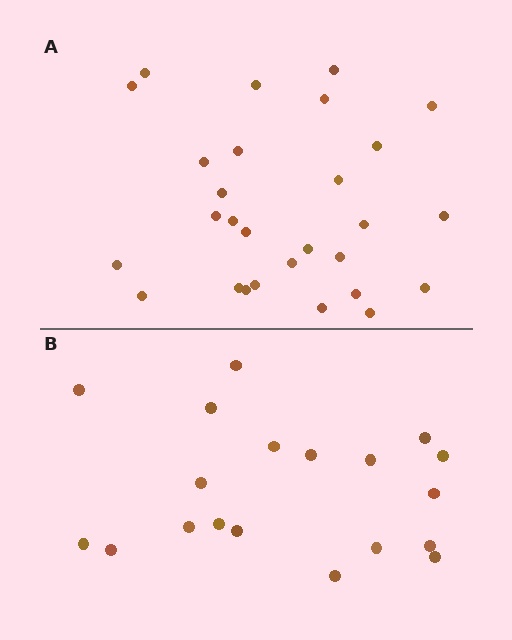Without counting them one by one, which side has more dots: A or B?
Region A (the top region) has more dots.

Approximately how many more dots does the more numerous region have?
Region A has roughly 8 or so more dots than region B.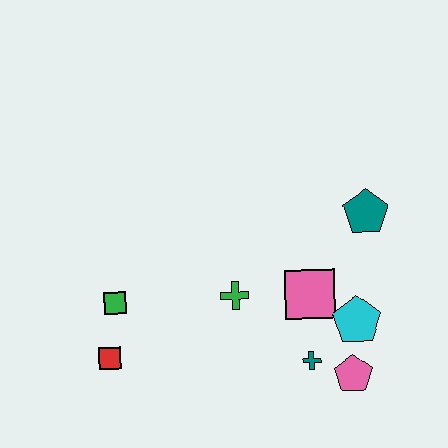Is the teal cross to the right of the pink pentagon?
No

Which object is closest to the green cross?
The pink square is closest to the green cross.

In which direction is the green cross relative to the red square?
The green cross is to the right of the red square.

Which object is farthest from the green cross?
The teal pentagon is farthest from the green cross.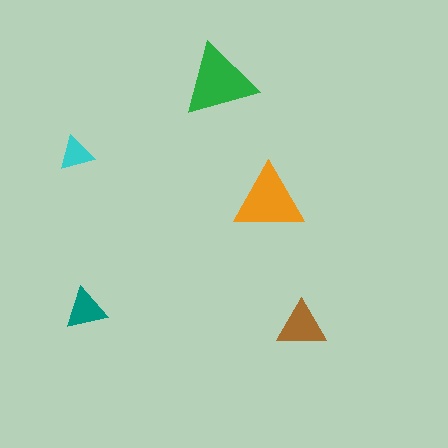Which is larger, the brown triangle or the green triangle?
The green one.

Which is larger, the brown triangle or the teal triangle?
The brown one.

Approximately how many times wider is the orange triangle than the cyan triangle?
About 2 times wider.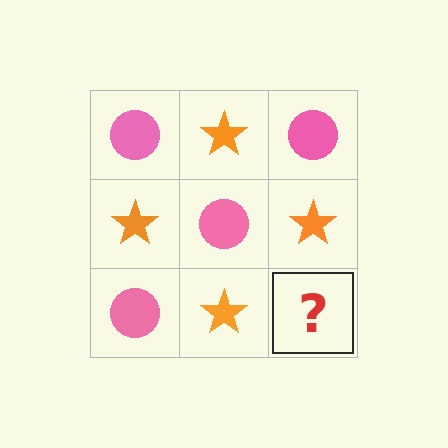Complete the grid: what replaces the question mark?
The question mark should be replaced with a pink circle.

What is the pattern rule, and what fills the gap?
The rule is that it alternates pink circle and orange star in a checkerboard pattern. The gap should be filled with a pink circle.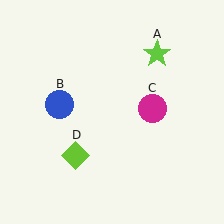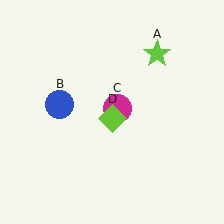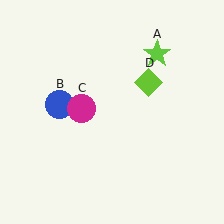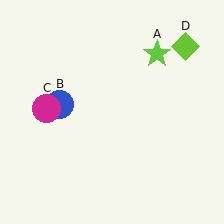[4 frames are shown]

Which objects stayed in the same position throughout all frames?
Lime star (object A) and blue circle (object B) remained stationary.